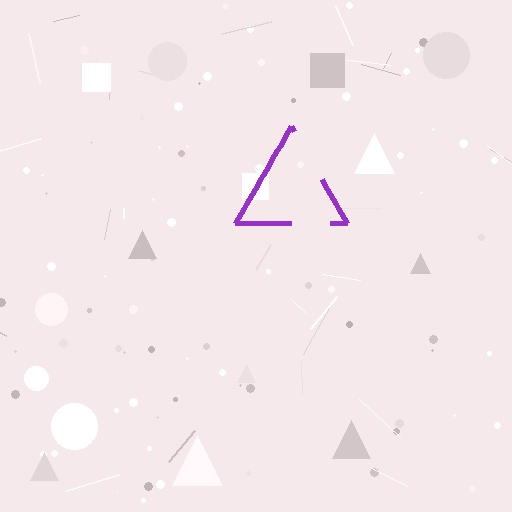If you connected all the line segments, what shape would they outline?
They would outline a triangle.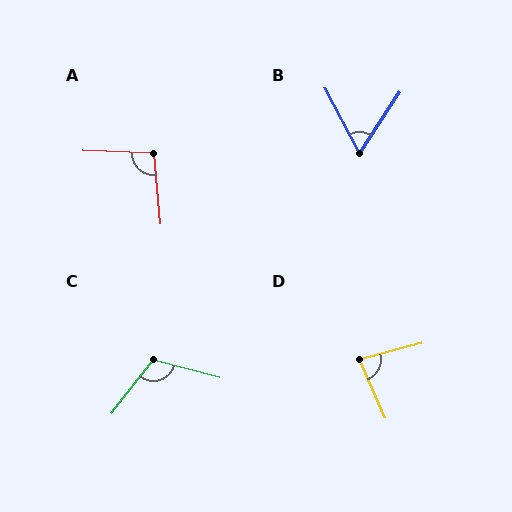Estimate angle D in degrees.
Approximately 81 degrees.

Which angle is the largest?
C, at approximately 114 degrees.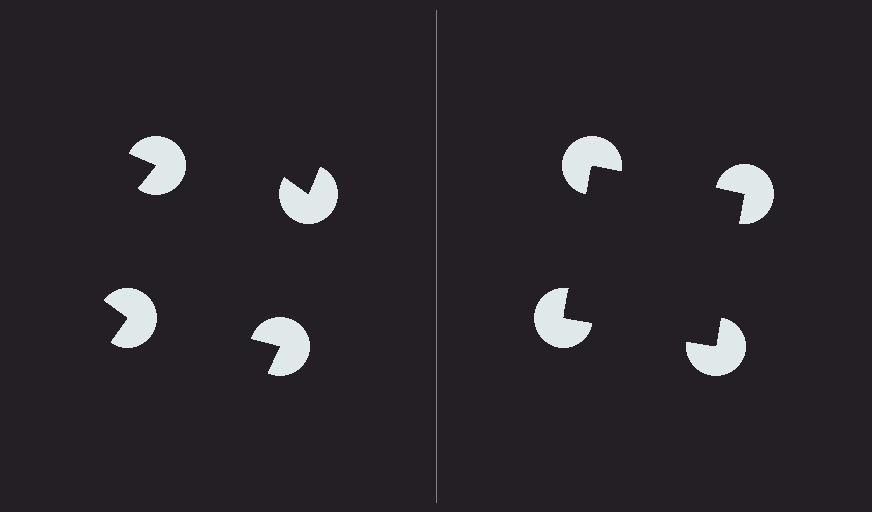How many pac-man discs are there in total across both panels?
8 — 4 on each side.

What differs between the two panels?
The pac-man discs are positioned identically on both sides; only the wedge orientations differ. On the right they align to a square; on the left they are misaligned.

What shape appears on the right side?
An illusory square.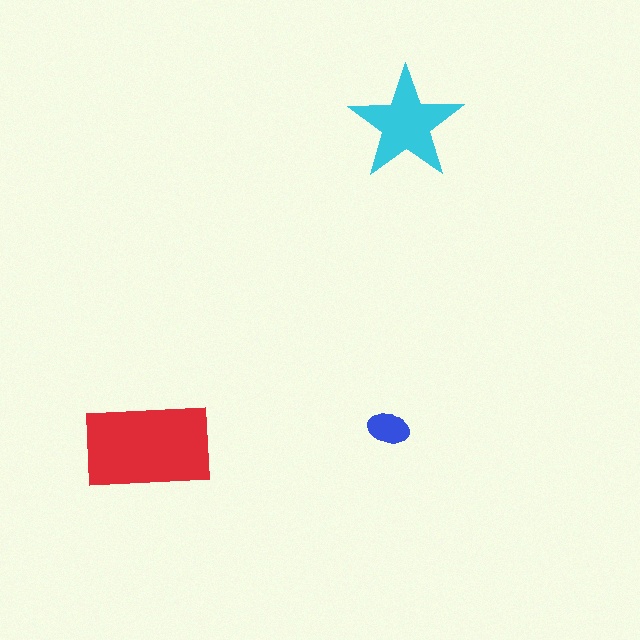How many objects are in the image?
There are 3 objects in the image.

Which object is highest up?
The cyan star is topmost.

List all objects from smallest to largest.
The blue ellipse, the cyan star, the red rectangle.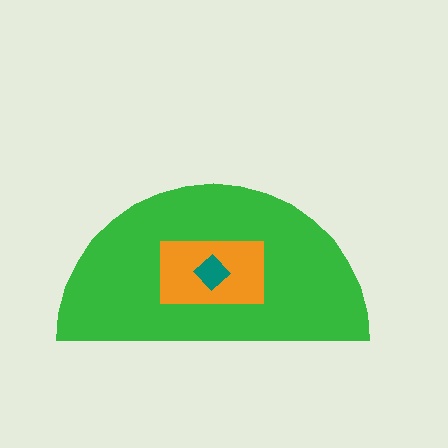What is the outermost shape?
The green semicircle.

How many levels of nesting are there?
3.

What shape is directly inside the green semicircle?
The orange rectangle.